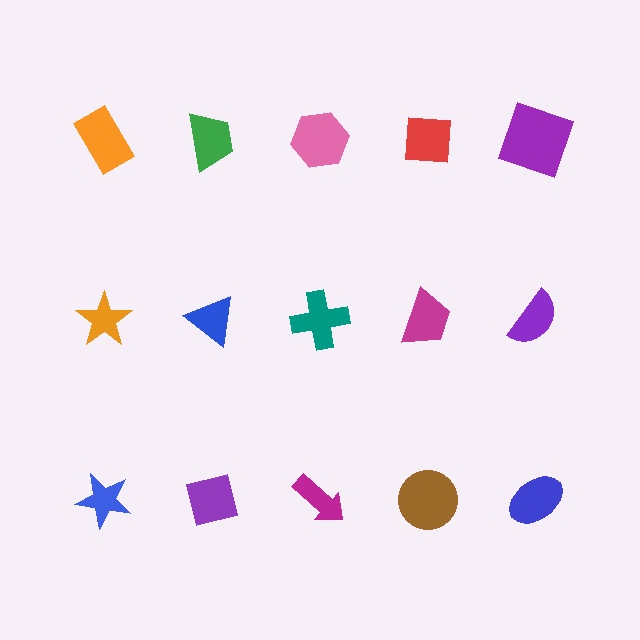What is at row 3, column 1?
A blue star.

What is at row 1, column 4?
A red square.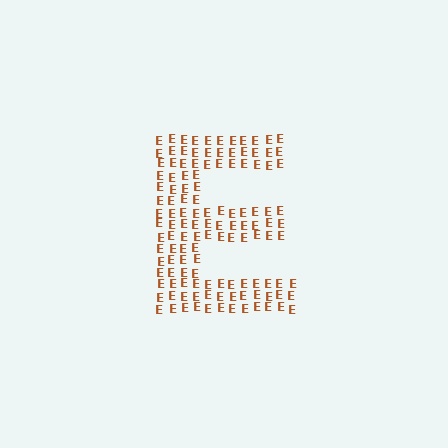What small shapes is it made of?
It is made of small letter E's.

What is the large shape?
The large shape is the letter E.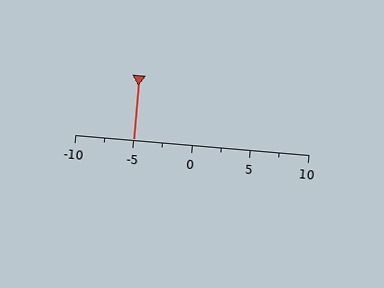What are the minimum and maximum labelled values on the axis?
The axis runs from -10 to 10.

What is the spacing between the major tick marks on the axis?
The major ticks are spaced 5 apart.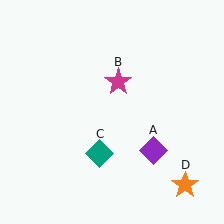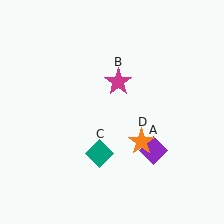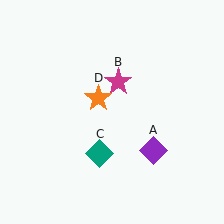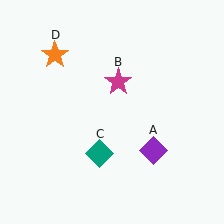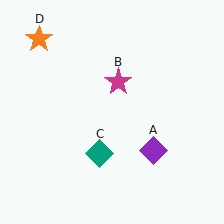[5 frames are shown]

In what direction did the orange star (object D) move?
The orange star (object D) moved up and to the left.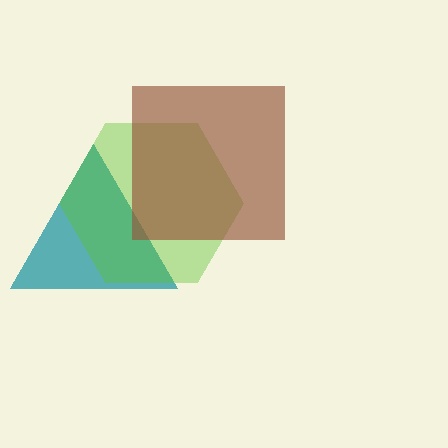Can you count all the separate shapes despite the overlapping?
Yes, there are 3 separate shapes.